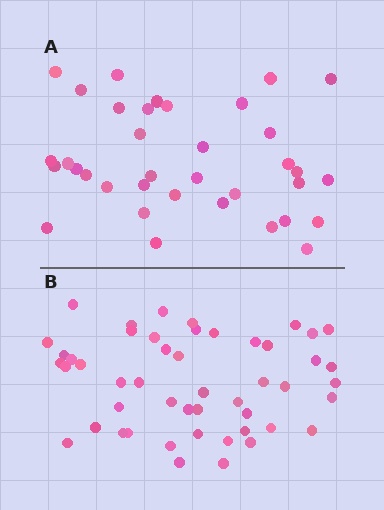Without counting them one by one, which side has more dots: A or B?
Region B (the bottom region) has more dots.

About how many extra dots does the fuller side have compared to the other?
Region B has approximately 15 more dots than region A.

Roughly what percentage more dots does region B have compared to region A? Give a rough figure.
About 35% more.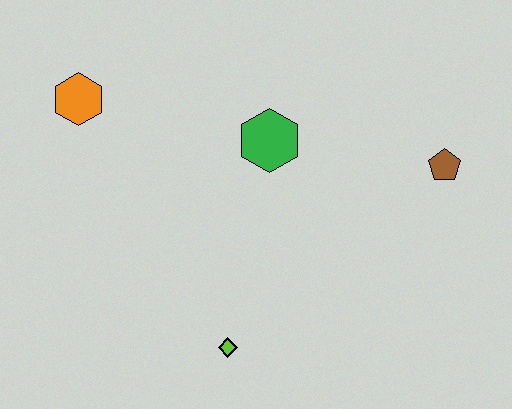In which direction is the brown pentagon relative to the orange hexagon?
The brown pentagon is to the right of the orange hexagon.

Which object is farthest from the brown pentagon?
The orange hexagon is farthest from the brown pentagon.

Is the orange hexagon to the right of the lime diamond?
No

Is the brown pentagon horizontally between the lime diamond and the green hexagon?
No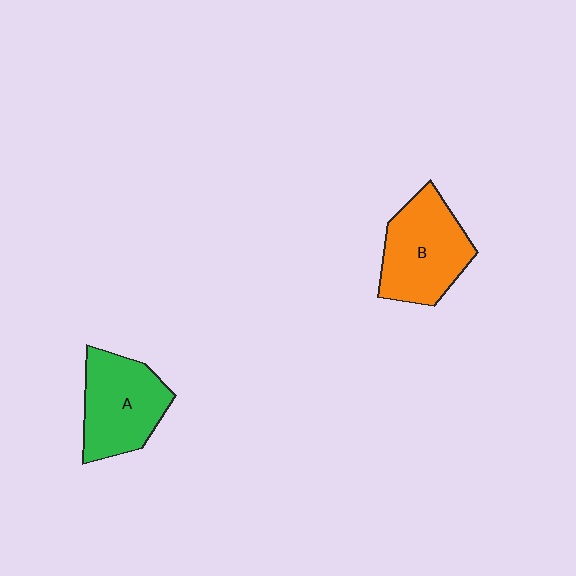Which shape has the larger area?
Shape B (orange).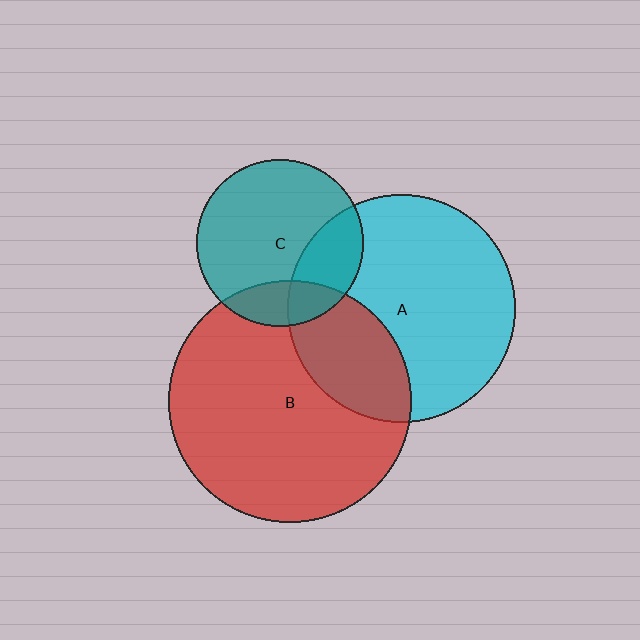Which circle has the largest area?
Circle B (red).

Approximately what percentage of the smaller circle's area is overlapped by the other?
Approximately 20%.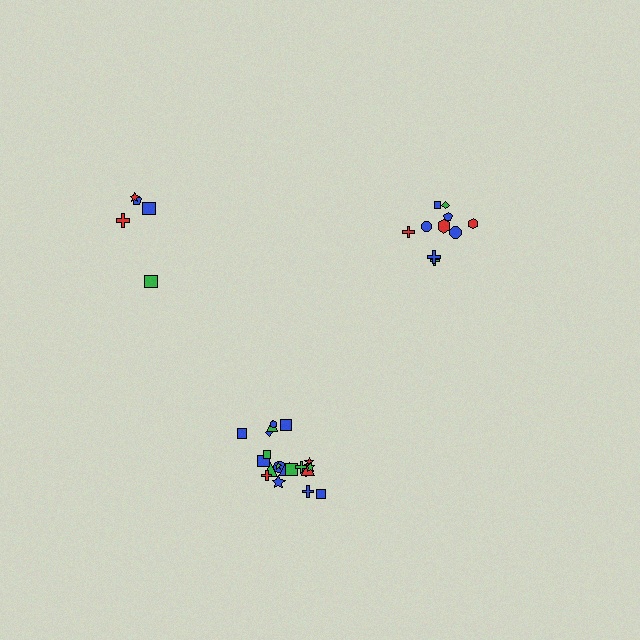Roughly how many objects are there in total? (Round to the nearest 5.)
Roughly 35 objects in total.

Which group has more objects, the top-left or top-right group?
The top-right group.